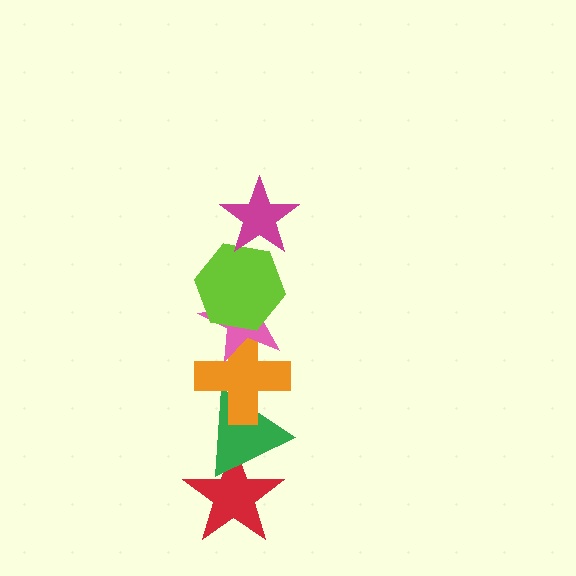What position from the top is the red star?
The red star is 6th from the top.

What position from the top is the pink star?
The pink star is 3rd from the top.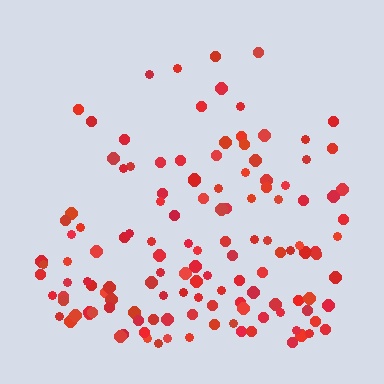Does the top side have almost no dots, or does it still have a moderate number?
Still a moderate number, just noticeably fewer than the bottom.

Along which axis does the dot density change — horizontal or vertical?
Vertical.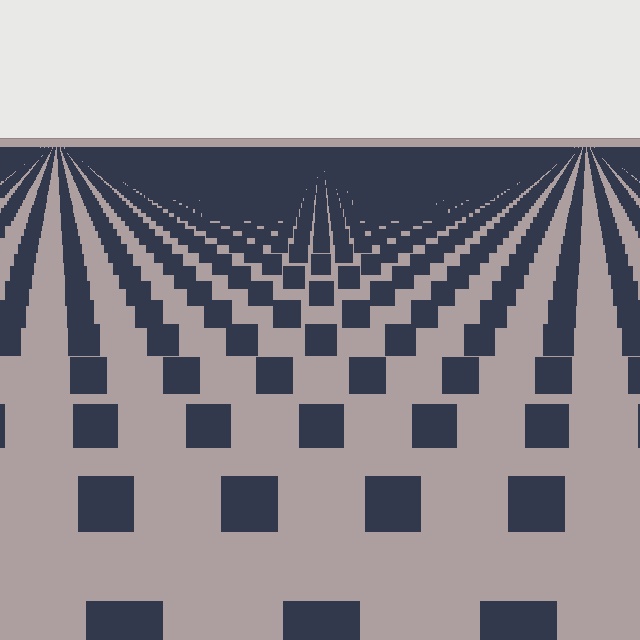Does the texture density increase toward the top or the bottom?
Density increases toward the top.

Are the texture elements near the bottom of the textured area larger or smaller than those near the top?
Larger. Near the bottom, elements are closer to the viewer and appear at a bigger on-screen size.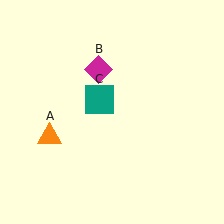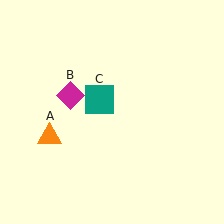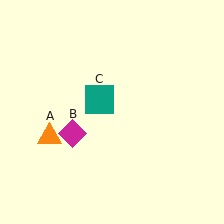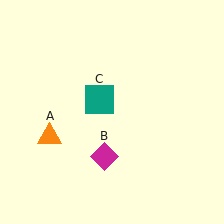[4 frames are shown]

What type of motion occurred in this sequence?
The magenta diamond (object B) rotated counterclockwise around the center of the scene.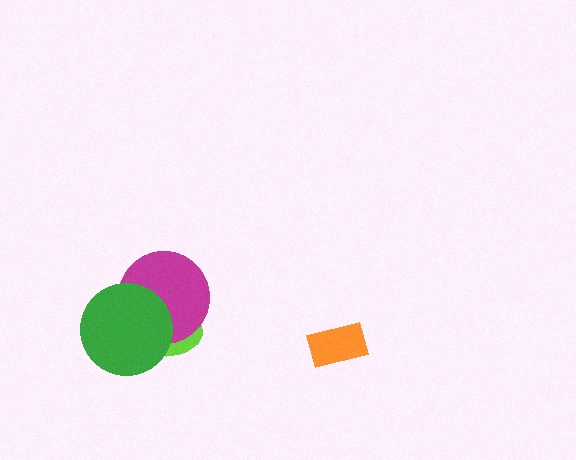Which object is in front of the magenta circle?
The green circle is in front of the magenta circle.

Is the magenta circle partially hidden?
Yes, it is partially covered by another shape.